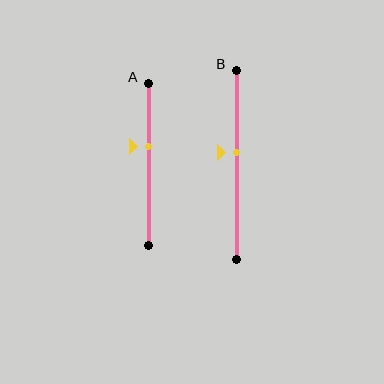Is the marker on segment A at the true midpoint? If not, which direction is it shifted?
No, the marker on segment A is shifted upward by about 11% of the segment length.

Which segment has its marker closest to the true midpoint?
Segment B has its marker closest to the true midpoint.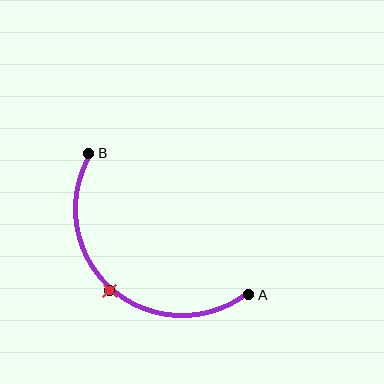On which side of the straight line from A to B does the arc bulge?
The arc bulges below and to the left of the straight line connecting A and B.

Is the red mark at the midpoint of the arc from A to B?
Yes. The red mark lies on the arc at equal arc-length from both A and B — it is the arc midpoint.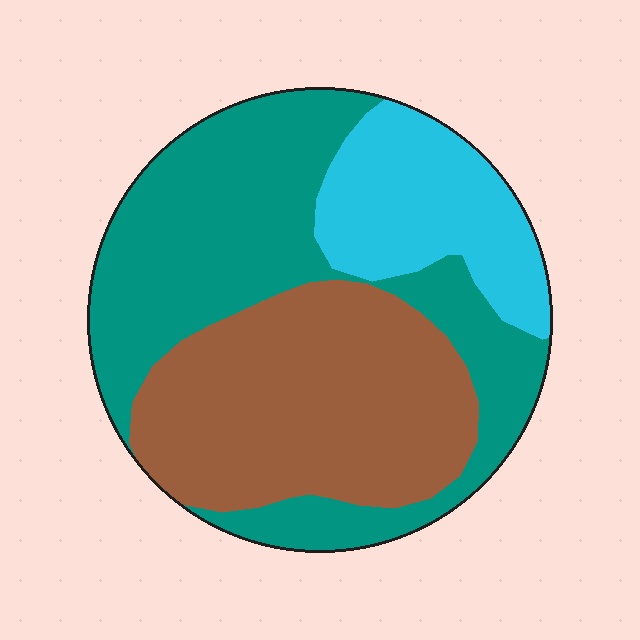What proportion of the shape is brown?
Brown covers roughly 35% of the shape.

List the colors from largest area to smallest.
From largest to smallest: teal, brown, cyan.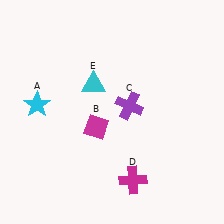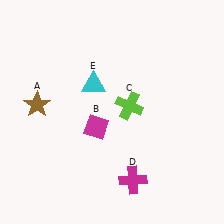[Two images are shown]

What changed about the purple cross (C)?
In Image 1, C is purple. In Image 2, it changed to lime.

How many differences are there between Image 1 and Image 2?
There are 2 differences between the two images.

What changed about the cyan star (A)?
In Image 1, A is cyan. In Image 2, it changed to brown.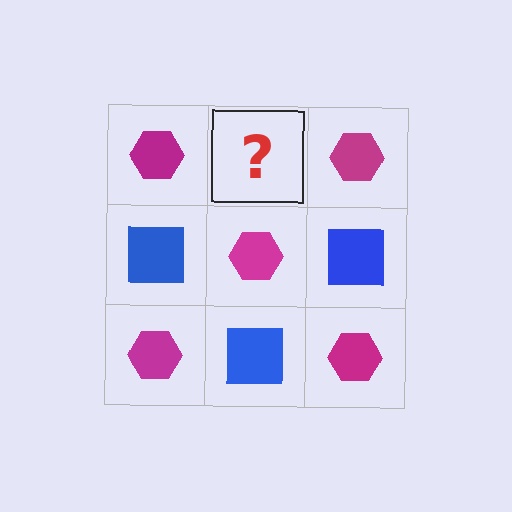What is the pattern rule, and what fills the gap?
The rule is that it alternates magenta hexagon and blue square in a checkerboard pattern. The gap should be filled with a blue square.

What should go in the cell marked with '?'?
The missing cell should contain a blue square.